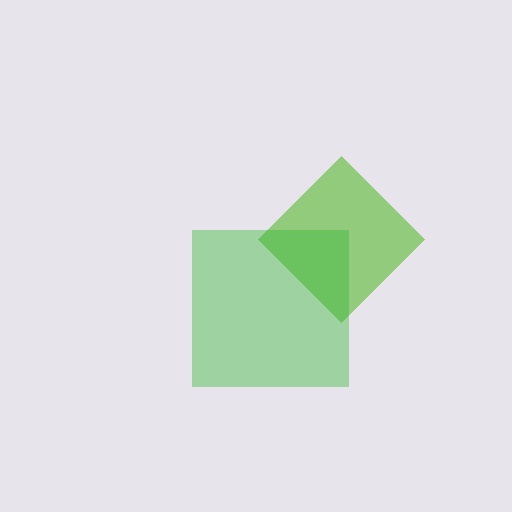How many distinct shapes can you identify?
There are 2 distinct shapes: a lime diamond, a green square.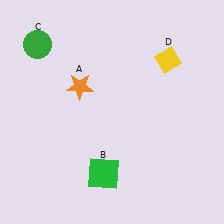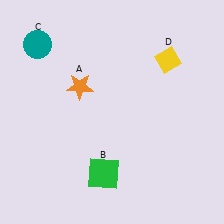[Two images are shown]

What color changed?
The circle (C) changed from green in Image 1 to teal in Image 2.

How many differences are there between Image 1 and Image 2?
There is 1 difference between the two images.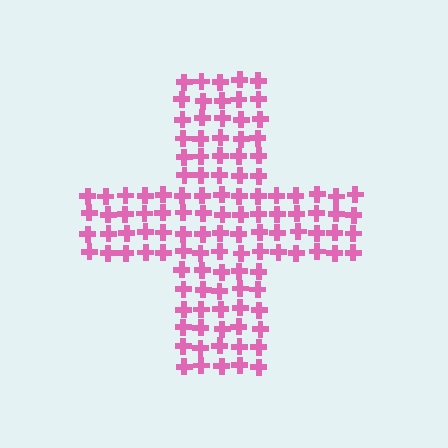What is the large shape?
The large shape is a cross.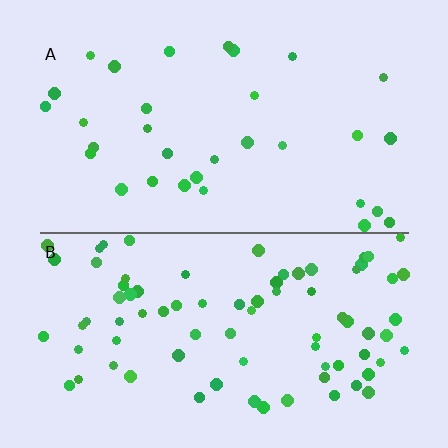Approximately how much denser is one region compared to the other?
Approximately 2.5× — region B over region A.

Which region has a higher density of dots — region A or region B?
B (the bottom).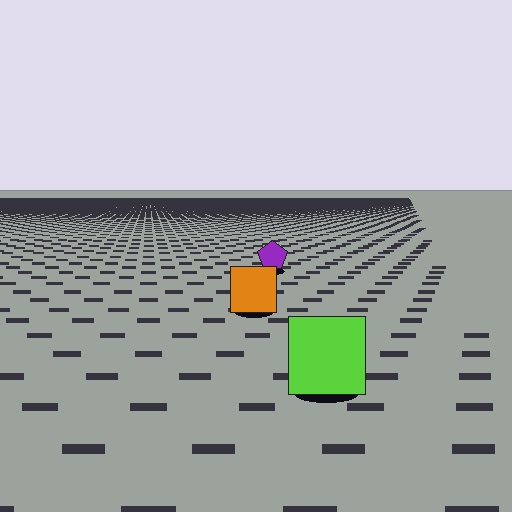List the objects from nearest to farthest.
From nearest to farthest: the lime square, the orange square, the purple pentagon.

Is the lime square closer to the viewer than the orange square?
Yes. The lime square is closer — you can tell from the texture gradient: the ground texture is coarser near it.